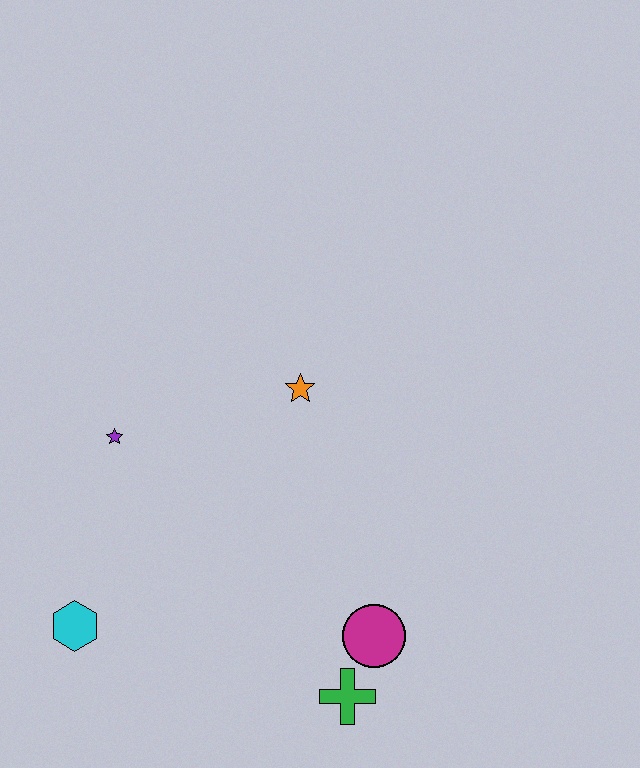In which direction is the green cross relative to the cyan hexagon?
The green cross is to the right of the cyan hexagon.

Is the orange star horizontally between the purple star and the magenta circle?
Yes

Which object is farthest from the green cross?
The purple star is farthest from the green cross.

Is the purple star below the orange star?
Yes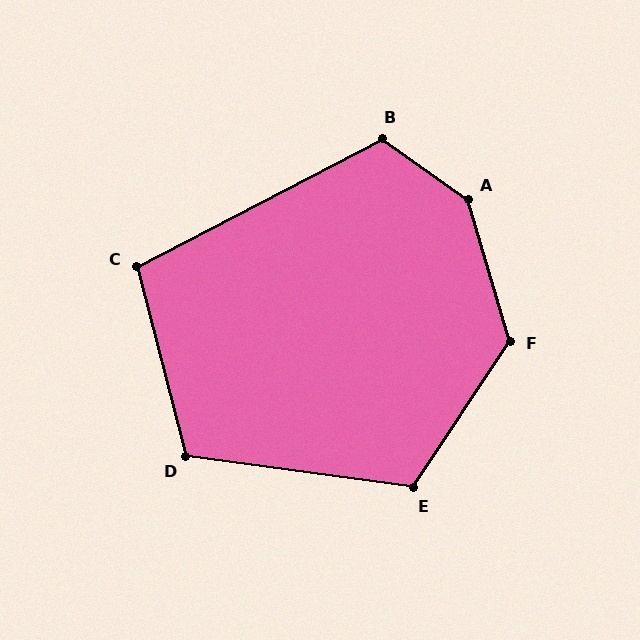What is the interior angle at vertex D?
Approximately 112 degrees (obtuse).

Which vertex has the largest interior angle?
A, at approximately 141 degrees.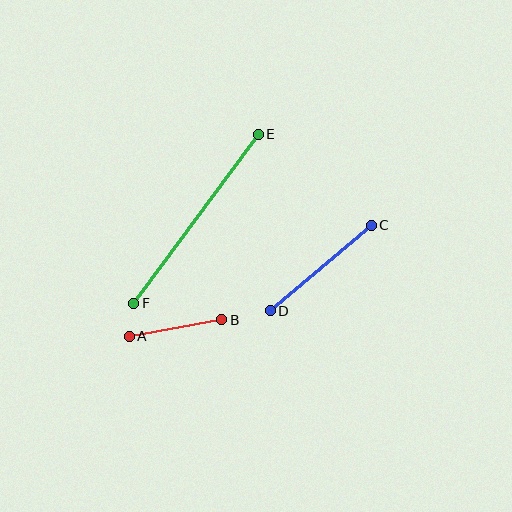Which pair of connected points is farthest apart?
Points E and F are farthest apart.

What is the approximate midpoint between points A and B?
The midpoint is at approximately (175, 328) pixels.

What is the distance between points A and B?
The distance is approximately 94 pixels.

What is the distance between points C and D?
The distance is approximately 132 pixels.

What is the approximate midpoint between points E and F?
The midpoint is at approximately (196, 219) pixels.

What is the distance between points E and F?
The distance is approximately 210 pixels.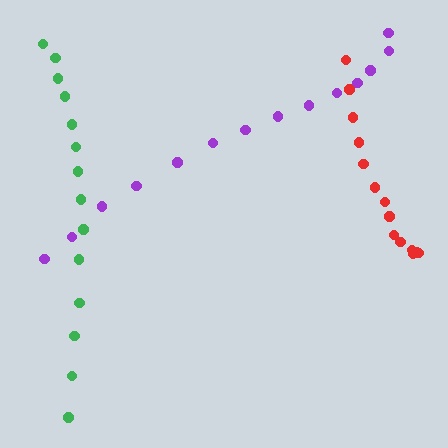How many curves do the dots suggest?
There are 3 distinct paths.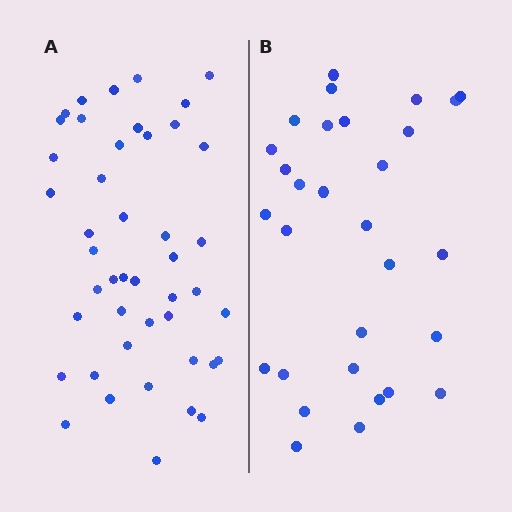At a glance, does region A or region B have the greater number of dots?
Region A (the left region) has more dots.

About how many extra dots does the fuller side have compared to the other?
Region A has approximately 15 more dots than region B.